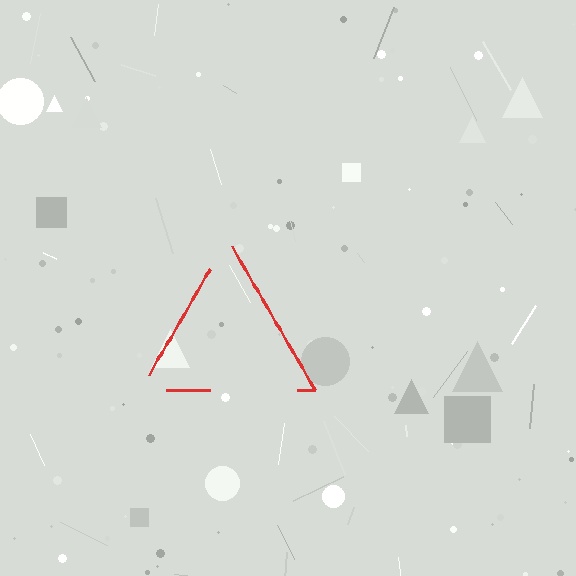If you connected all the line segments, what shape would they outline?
They would outline a triangle.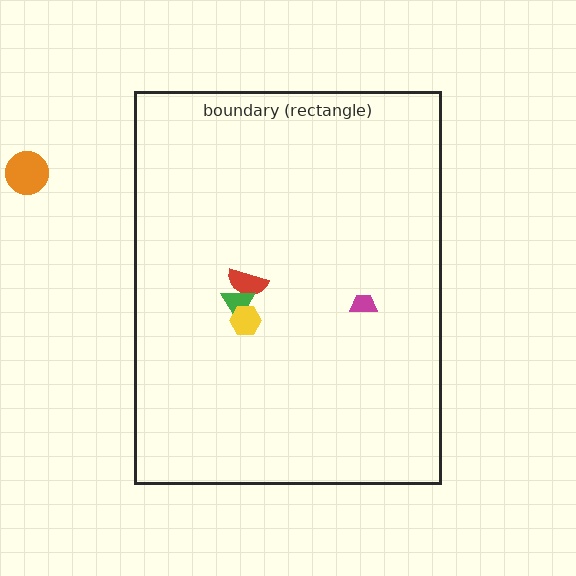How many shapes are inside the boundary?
4 inside, 1 outside.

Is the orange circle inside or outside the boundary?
Outside.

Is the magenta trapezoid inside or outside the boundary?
Inside.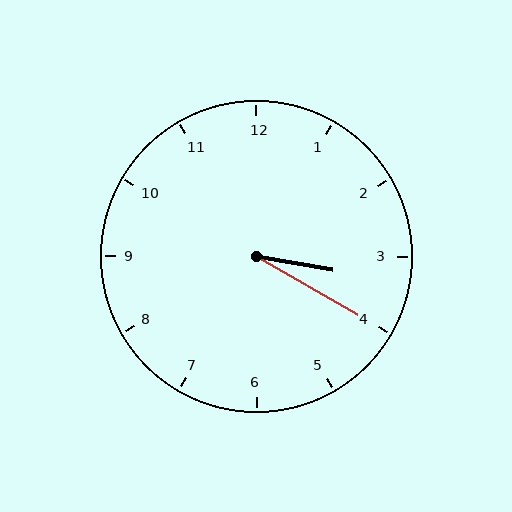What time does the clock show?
3:20.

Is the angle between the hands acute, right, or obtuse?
It is acute.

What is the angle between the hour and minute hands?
Approximately 20 degrees.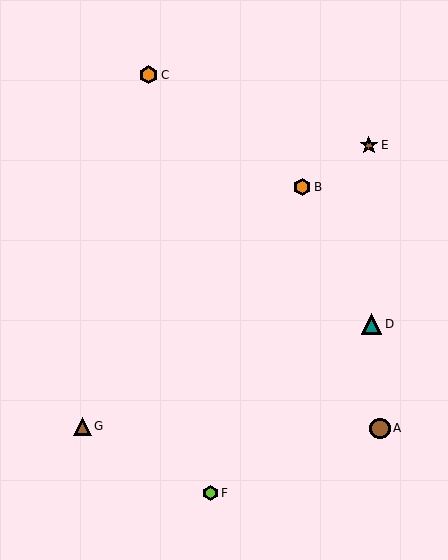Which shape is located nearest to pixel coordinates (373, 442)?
The brown circle (labeled A) at (380, 428) is nearest to that location.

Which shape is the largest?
The brown circle (labeled A) is the largest.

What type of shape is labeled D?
Shape D is a teal triangle.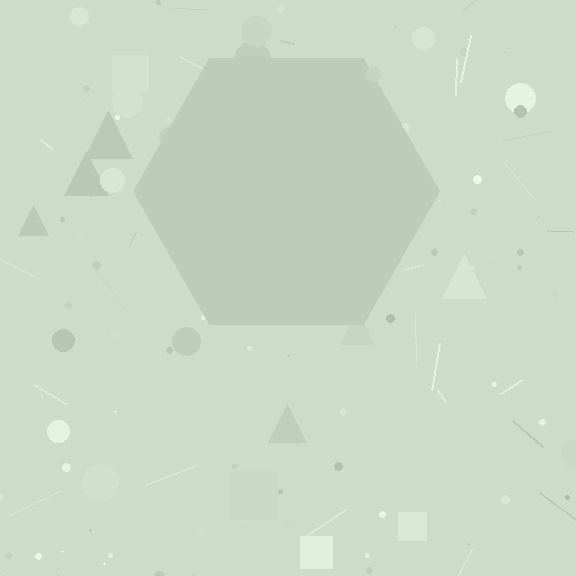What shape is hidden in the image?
A hexagon is hidden in the image.